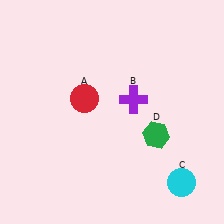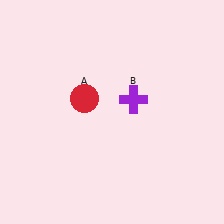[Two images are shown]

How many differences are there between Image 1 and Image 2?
There are 2 differences between the two images.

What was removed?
The cyan circle (C), the green hexagon (D) were removed in Image 2.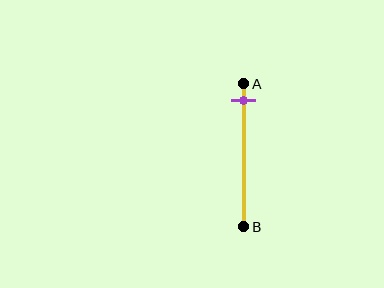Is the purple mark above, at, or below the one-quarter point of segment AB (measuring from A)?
The purple mark is above the one-quarter point of segment AB.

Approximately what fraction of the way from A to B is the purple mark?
The purple mark is approximately 10% of the way from A to B.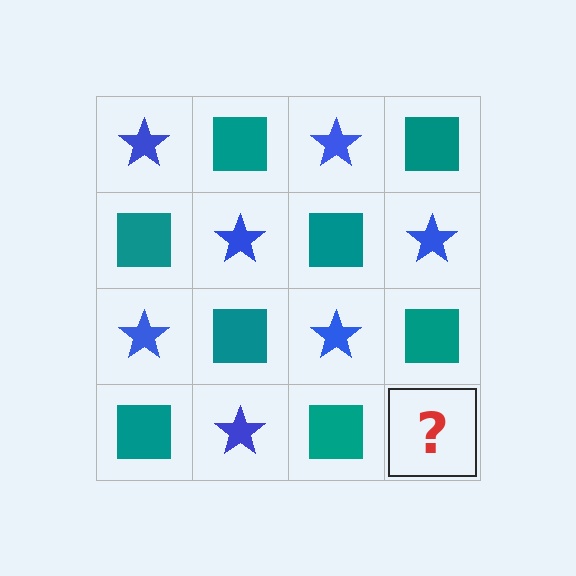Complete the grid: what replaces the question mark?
The question mark should be replaced with a blue star.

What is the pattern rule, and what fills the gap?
The rule is that it alternates blue star and teal square in a checkerboard pattern. The gap should be filled with a blue star.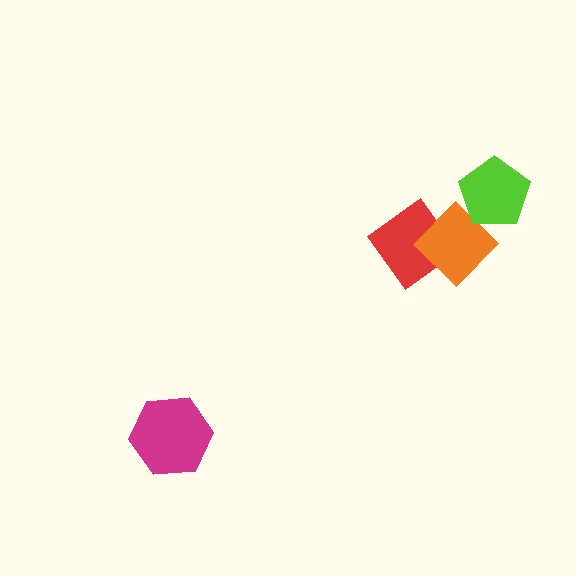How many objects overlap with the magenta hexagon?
0 objects overlap with the magenta hexagon.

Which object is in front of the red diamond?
The orange diamond is in front of the red diamond.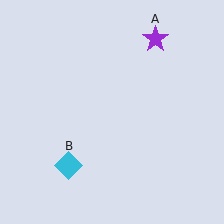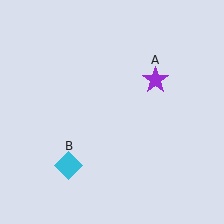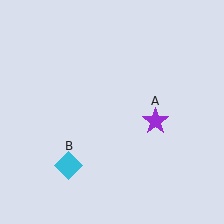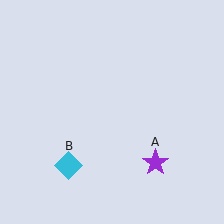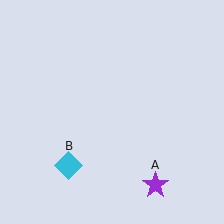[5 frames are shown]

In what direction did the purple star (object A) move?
The purple star (object A) moved down.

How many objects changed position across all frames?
1 object changed position: purple star (object A).